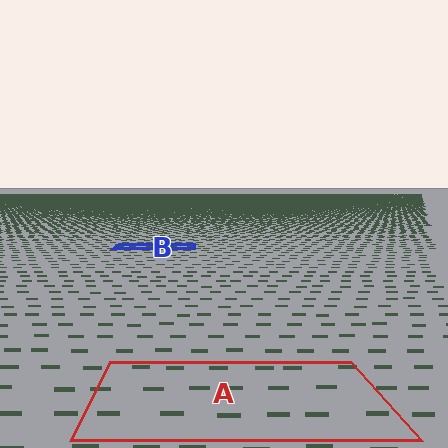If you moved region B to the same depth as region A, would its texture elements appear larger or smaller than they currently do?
They would appear larger. At a closer depth, the same texture elements are projected at a bigger on-screen size.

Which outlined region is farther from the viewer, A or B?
Region B is farther from the viewer — the texture elements inside it appear smaller and more densely packed.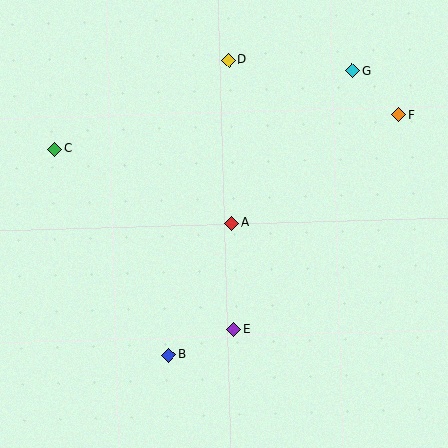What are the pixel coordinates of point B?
Point B is at (168, 355).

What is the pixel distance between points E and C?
The distance between E and C is 254 pixels.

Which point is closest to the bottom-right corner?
Point E is closest to the bottom-right corner.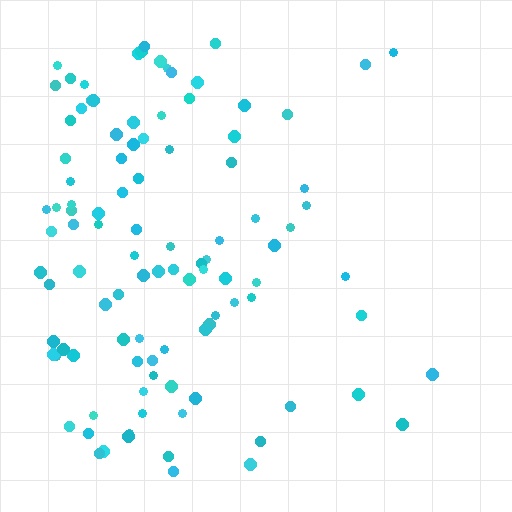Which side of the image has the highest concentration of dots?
The left.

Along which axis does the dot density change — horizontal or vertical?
Horizontal.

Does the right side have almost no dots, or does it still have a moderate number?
Still a moderate number, just noticeably fewer than the left.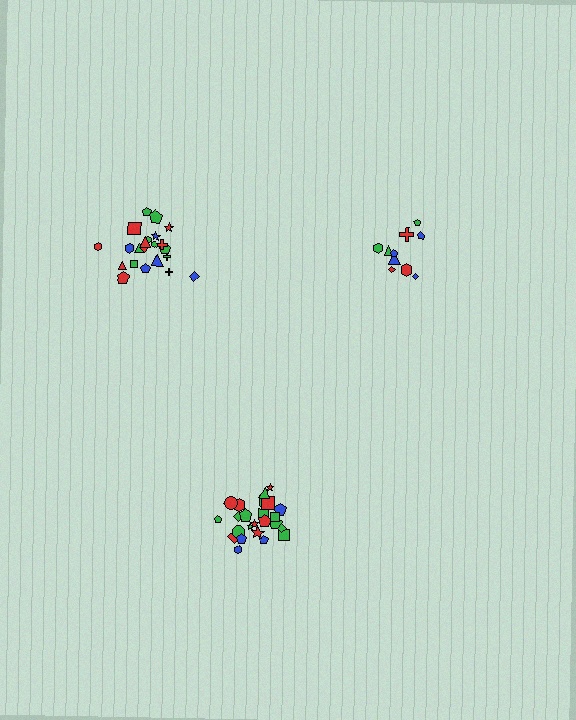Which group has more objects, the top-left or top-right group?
The top-left group.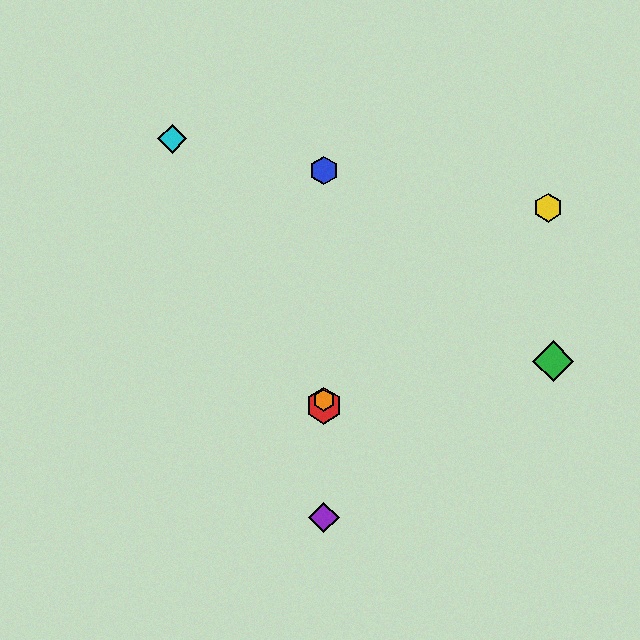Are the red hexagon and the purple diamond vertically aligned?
Yes, both are at x≈324.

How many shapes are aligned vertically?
4 shapes (the red hexagon, the blue hexagon, the purple diamond, the orange hexagon) are aligned vertically.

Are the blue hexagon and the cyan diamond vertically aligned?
No, the blue hexagon is at x≈324 and the cyan diamond is at x≈172.